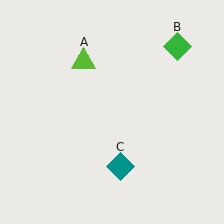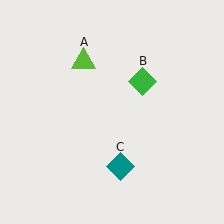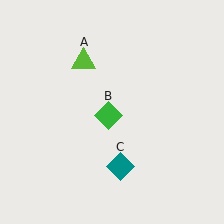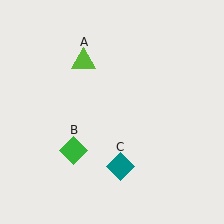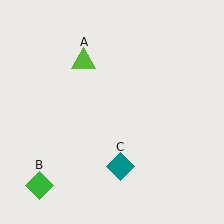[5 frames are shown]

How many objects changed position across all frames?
1 object changed position: green diamond (object B).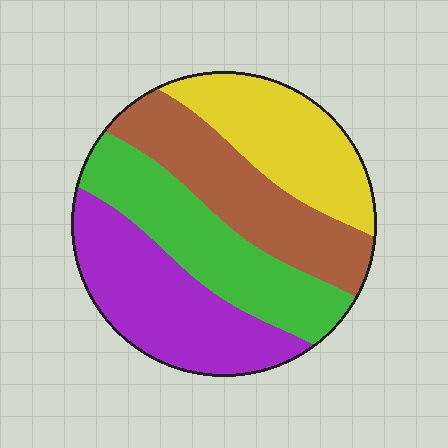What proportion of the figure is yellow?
Yellow takes up about one fifth (1/5) of the figure.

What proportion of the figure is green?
Green takes up about one quarter (1/4) of the figure.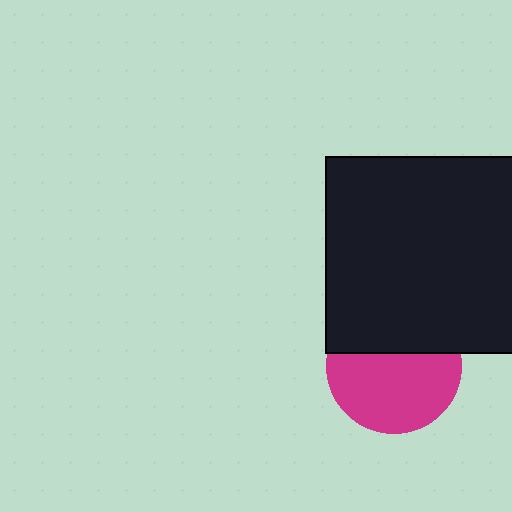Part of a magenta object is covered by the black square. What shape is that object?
It is a circle.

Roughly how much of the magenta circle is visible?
About half of it is visible (roughly 62%).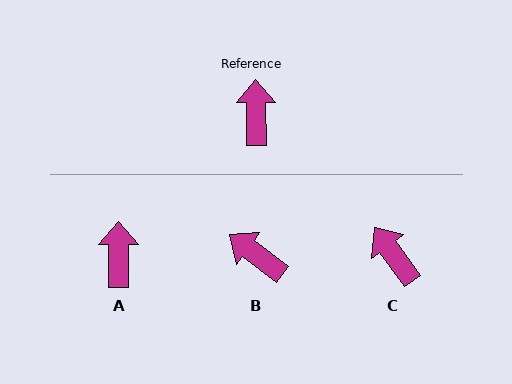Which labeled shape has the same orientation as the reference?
A.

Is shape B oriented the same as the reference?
No, it is off by about 53 degrees.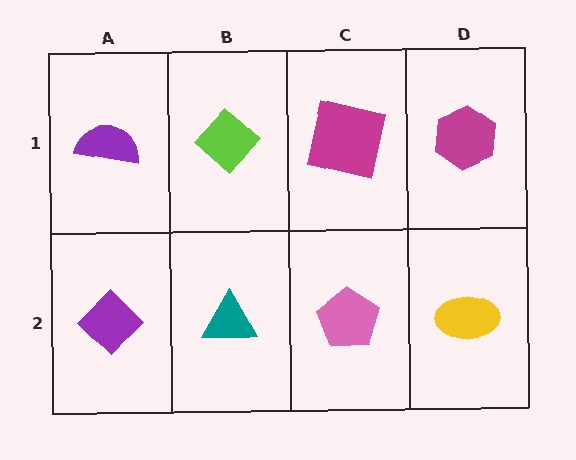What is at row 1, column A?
A purple semicircle.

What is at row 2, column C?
A pink pentagon.